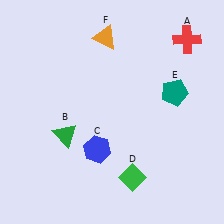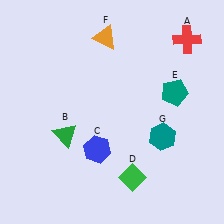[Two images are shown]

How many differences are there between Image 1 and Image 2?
There is 1 difference between the two images.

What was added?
A teal hexagon (G) was added in Image 2.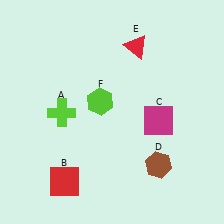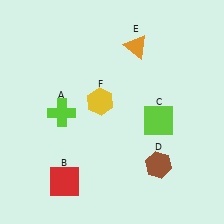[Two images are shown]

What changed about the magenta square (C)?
In Image 1, C is magenta. In Image 2, it changed to lime.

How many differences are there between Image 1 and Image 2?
There are 3 differences between the two images.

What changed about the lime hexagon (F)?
In Image 1, F is lime. In Image 2, it changed to yellow.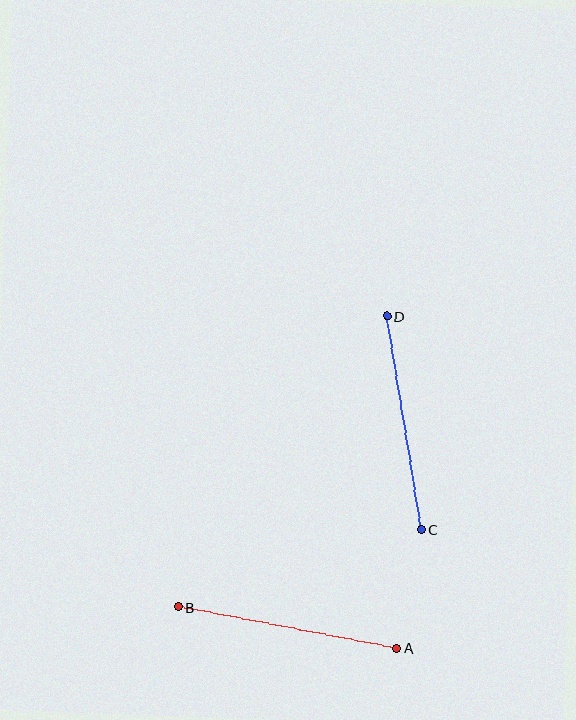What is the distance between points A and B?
The distance is approximately 222 pixels.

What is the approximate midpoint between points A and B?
The midpoint is at approximately (288, 628) pixels.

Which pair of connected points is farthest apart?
Points A and B are farthest apart.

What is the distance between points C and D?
The distance is approximately 216 pixels.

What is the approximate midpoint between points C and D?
The midpoint is at approximately (404, 423) pixels.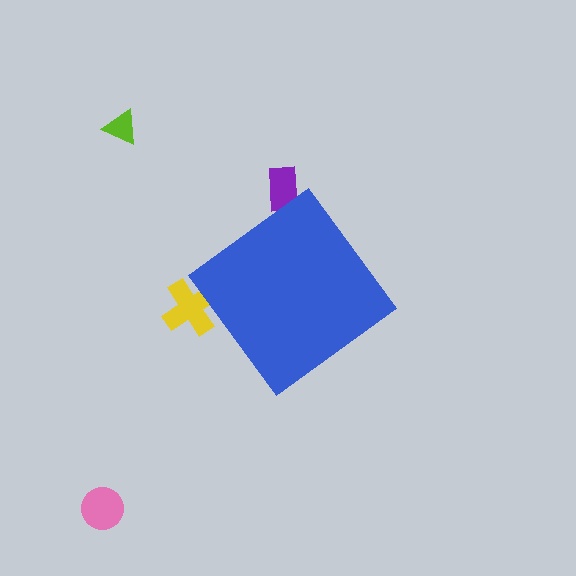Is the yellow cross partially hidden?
Yes, the yellow cross is partially hidden behind the blue diamond.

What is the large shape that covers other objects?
A blue diamond.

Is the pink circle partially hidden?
No, the pink circle is fully visible.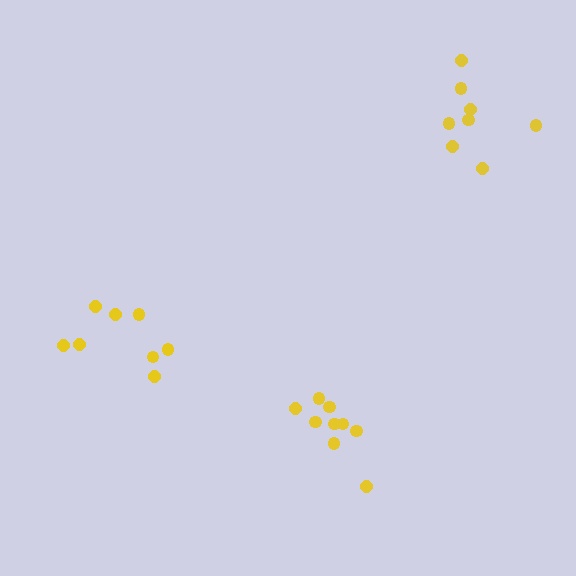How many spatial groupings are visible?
There are 3 spatial groupings.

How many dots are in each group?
Group 1: 9 dots, Group 2: 8 dots, Group 3: 8 dots (25 total).